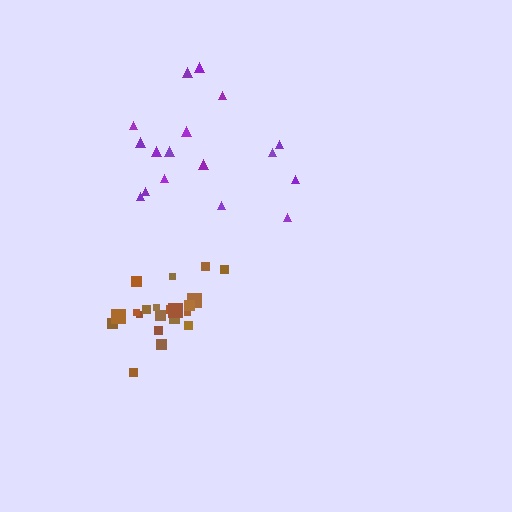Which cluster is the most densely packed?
Brown.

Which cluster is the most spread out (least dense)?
Purple.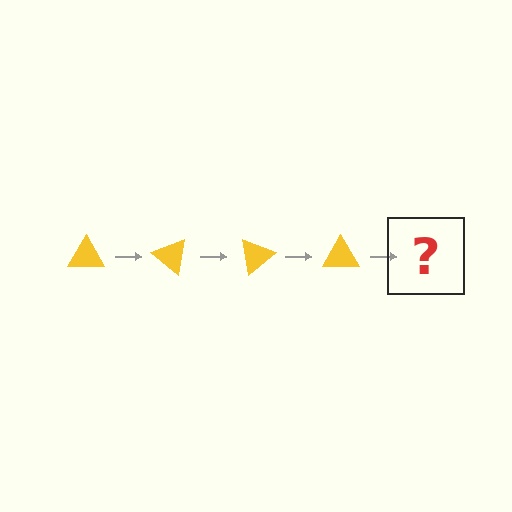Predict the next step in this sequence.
The next step is a yellow triangle rotated 160 degrees.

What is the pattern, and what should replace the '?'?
The pattern is that the triangle rotates 40 degrees each step. The '?' should be a yellow triangle rotated 160 degrees.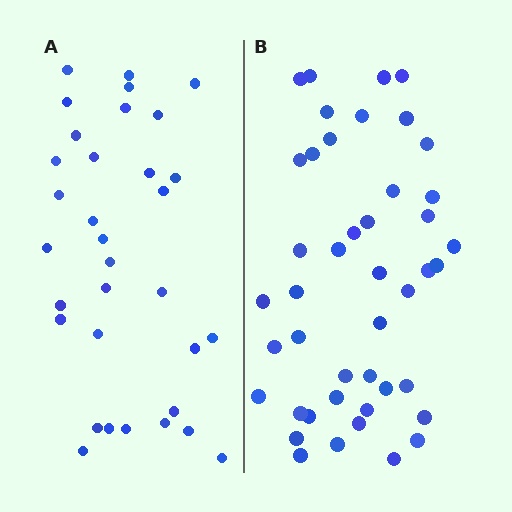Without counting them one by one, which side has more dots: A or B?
Region B (the right region) has more dots.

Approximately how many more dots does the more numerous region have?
Region B has roughly 12 or so more dots than region A.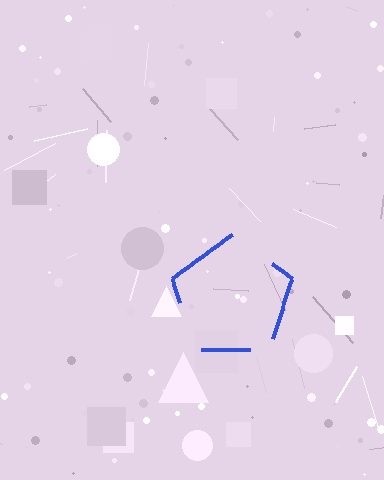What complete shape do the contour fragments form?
The contour fragments form a pentagon.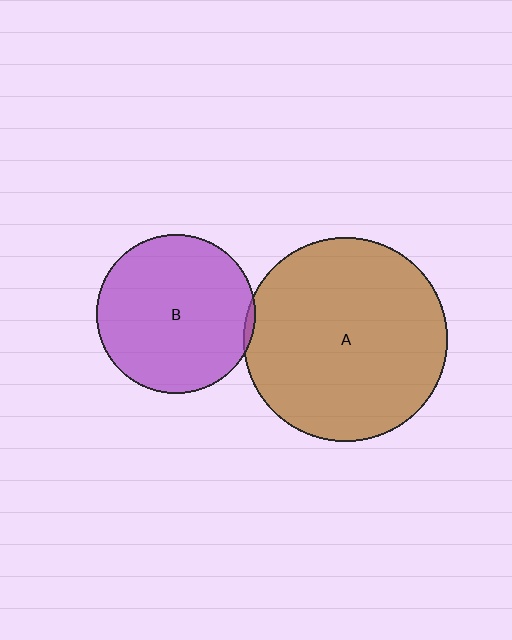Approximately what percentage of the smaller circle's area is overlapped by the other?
Approximately 5%.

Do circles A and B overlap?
Yes.